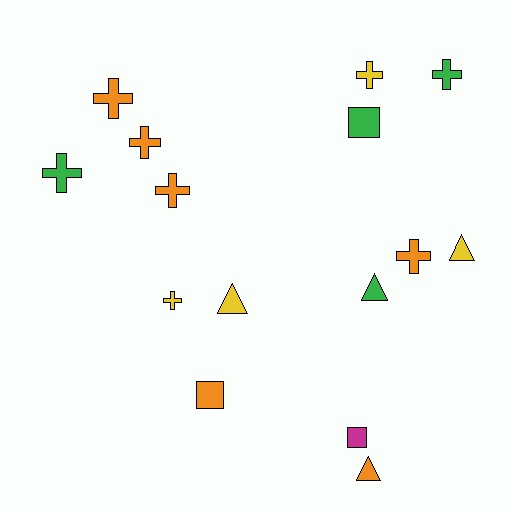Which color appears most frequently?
Orange, with 6 objects.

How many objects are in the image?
There are 15 objects.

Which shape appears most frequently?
Cross, with 8 objects.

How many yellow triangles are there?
There are 2 yellow triangles.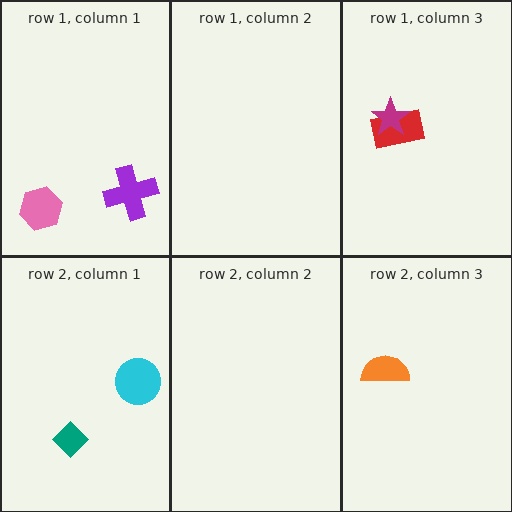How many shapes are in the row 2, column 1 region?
2.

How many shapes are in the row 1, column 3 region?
2.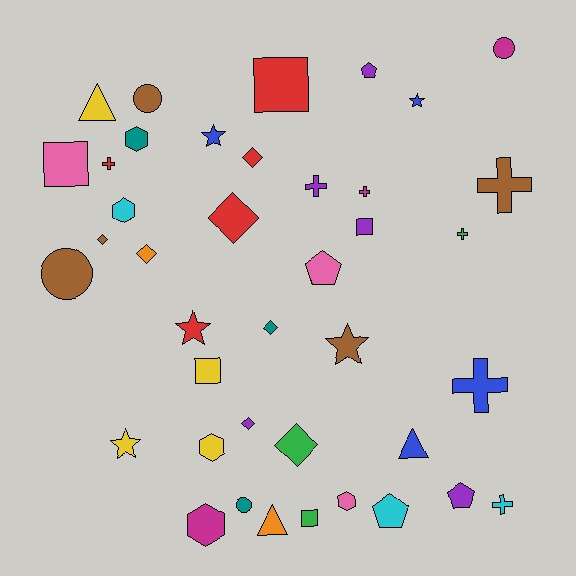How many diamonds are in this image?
There are 7 diamonds.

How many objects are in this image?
There are 40 objects.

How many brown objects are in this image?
There are 5 brown objects.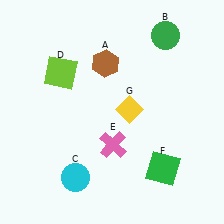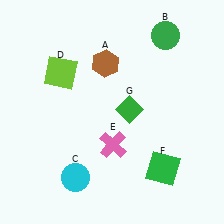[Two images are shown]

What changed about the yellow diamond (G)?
In Image 1, G is yellow. In Image 2, it changed to green.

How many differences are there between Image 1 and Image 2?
There is 1 difference between the two images.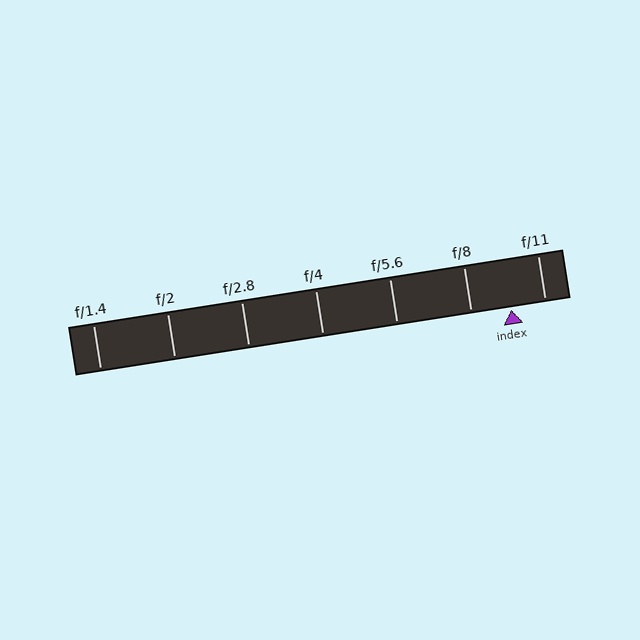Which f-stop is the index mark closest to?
The index mark is closest to f/11.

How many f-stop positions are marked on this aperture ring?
There are 7 f-stop positions marked.